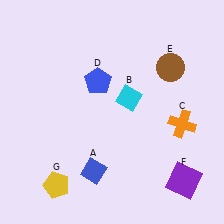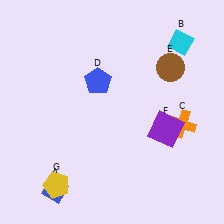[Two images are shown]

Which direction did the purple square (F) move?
The purple square (F) moved up.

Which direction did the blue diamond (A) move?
The blue diamond (A) moved left.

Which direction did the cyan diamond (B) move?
The cyan diamond (B) moved up.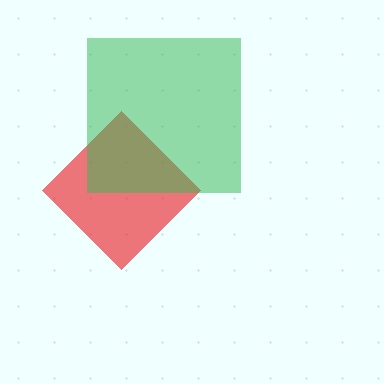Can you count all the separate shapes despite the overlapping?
Yes, there are 2 separate shapes.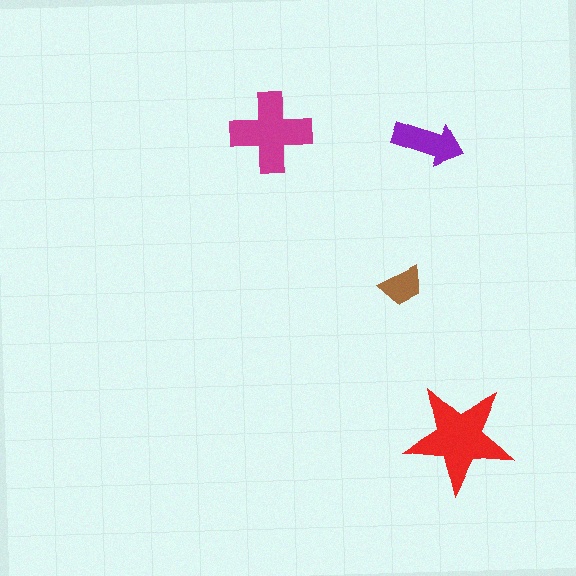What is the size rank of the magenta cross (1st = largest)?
2nd.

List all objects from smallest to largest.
The brown trapezoid, the purple arrow, the magenta cross, the red star.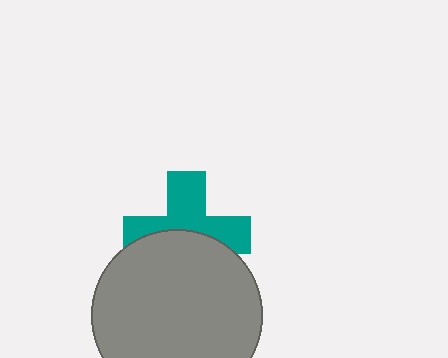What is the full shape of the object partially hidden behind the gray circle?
The partially hidden object is a teal cross.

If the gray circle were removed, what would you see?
You would see the complete teal cross.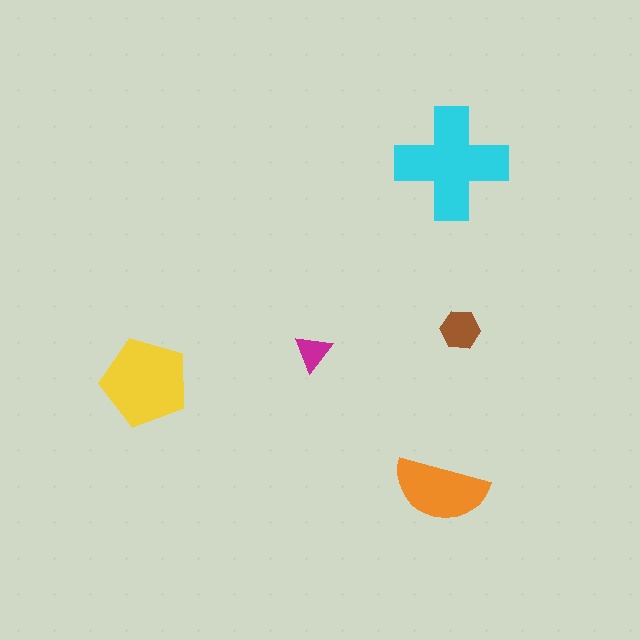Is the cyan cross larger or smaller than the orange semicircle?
Larger.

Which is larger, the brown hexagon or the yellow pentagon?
The yellow pentagon.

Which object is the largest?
The cyan cross.